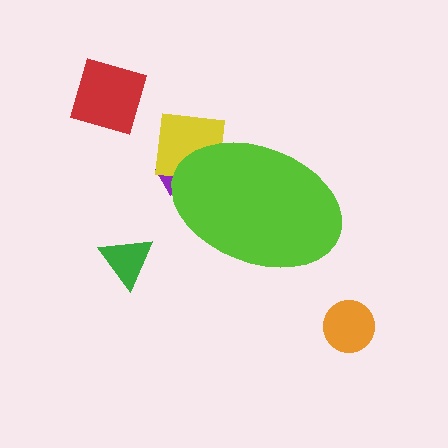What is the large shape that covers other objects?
A lime ellipse.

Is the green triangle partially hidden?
No, the green triangle is fully visible.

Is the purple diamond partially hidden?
Yes, the purple diamond is partially hidden behind the lime ellipse.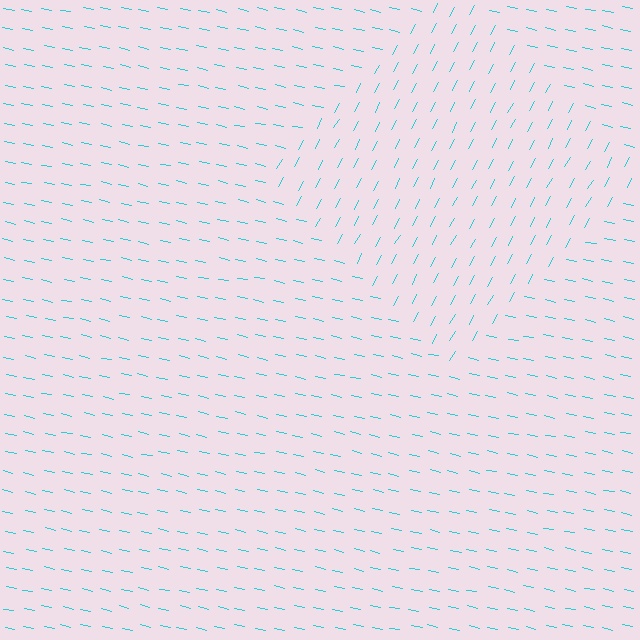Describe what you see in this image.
The image is filled with small cyan line segments. A diamond region in the image has lines oriented differently from the surrounding lines, creating a visible texture boundary.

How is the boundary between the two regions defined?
The boundary is defined purely by a change in line orientation (approximately 74 degrees difference). All lines are the same color and thickness.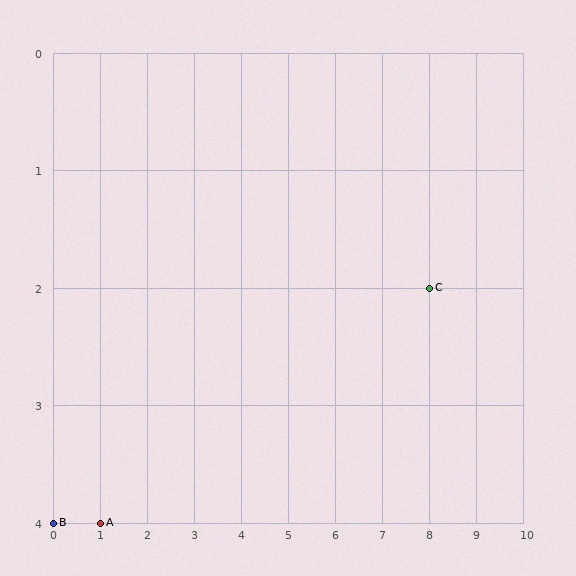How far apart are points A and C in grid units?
Points A and C are 7 columns and 2 rows apart (about 7.3 grid units diagonally).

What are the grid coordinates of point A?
Point A is at grid coordinates (1, 4).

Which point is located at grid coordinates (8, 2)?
Point C is at (8, 2).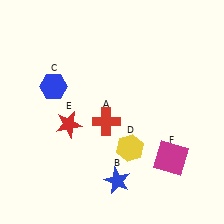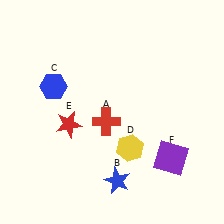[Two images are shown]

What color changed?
The square (F) changed from magenta in Image 1 to purple in Image 2.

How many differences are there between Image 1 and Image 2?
There is 1 difference between the two images.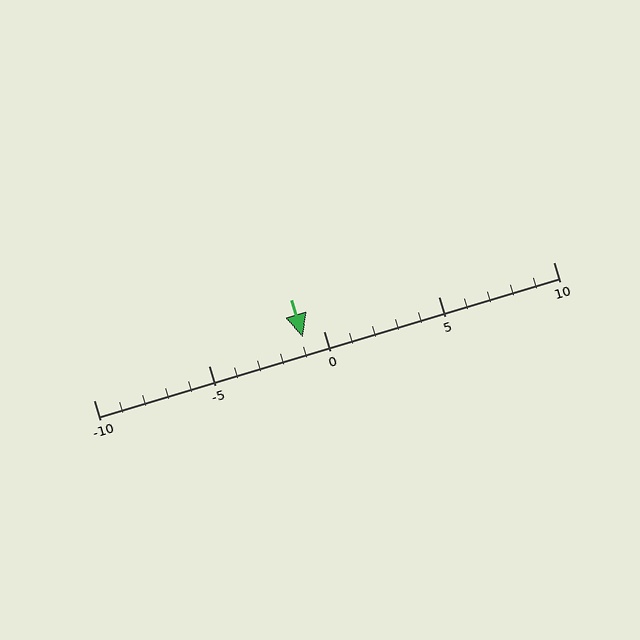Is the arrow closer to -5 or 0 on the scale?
The arrow is closer to 0.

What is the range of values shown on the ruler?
The ruler shows values from -10 to 10.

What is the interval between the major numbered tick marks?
The major tick marks are spaced 5 units apart.